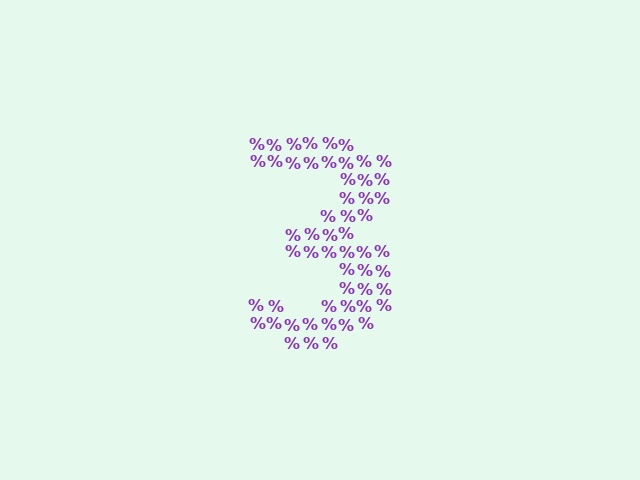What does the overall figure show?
The overall figure shows the digit 3.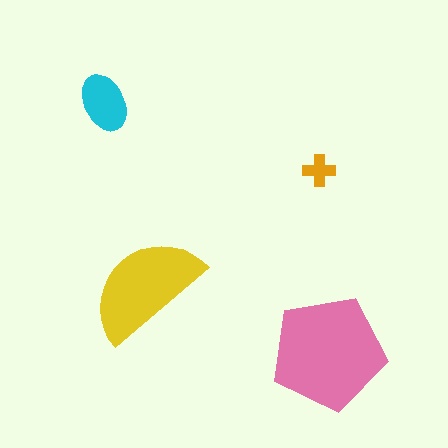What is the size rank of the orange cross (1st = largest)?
4th.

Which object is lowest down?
The pink pentagon is bottommost.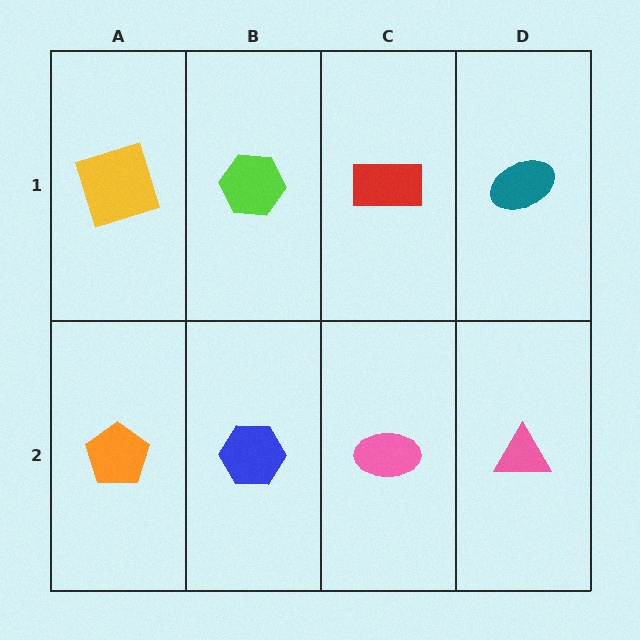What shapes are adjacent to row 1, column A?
An orange pentagon (row 2, column A), a lime hexagon (row 1, column B).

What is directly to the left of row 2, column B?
An orange pentagon.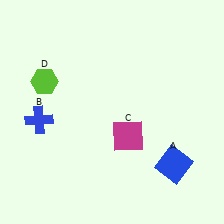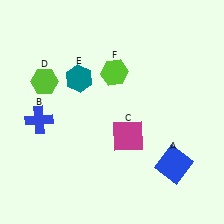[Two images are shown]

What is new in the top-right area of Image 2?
A lime hexagon (F) was added in the top-right area of Image 2.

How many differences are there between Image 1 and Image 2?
There are 2 differences between the two images.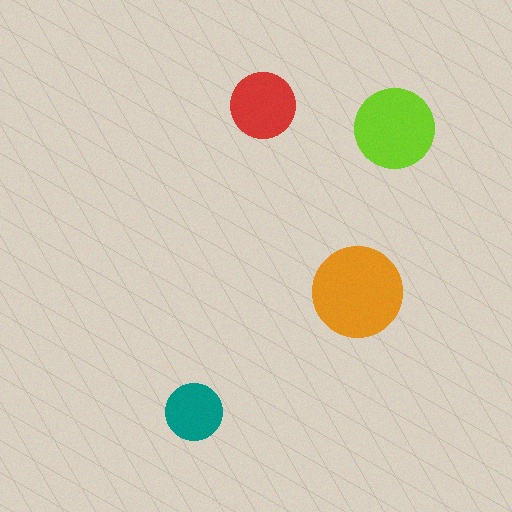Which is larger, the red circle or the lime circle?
The lime one.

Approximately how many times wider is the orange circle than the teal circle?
About 1.5 times wider.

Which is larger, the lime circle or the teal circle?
The lime one.